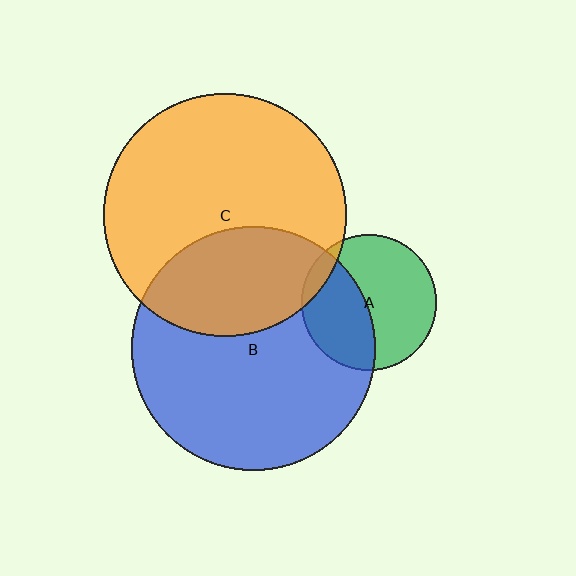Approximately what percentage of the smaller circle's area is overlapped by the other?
Approximately 10%.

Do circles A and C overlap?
Yes.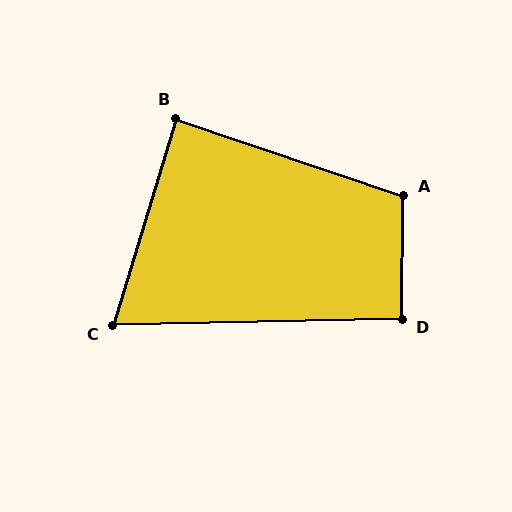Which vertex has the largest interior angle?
A, at approximately 108 degrees.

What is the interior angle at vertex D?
Approximately 92 degrees (approximately right).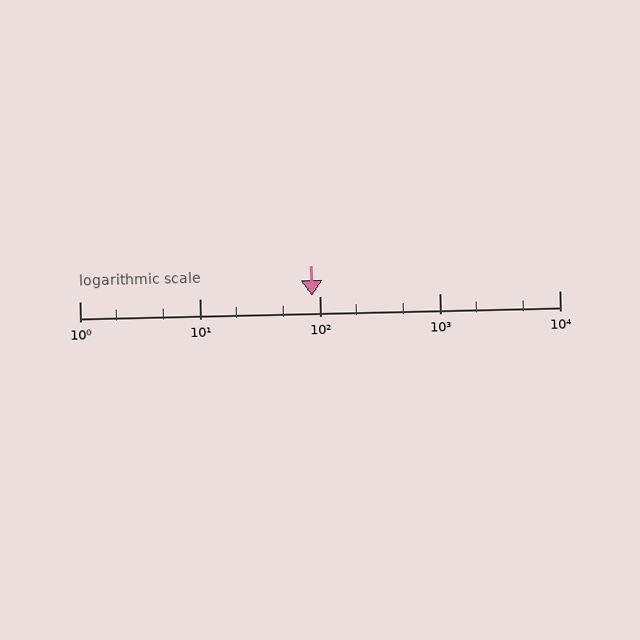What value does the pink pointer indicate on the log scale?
The pointer indicates approximately 87.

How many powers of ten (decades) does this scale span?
The scale spans 4 decades, from 1 to 10000.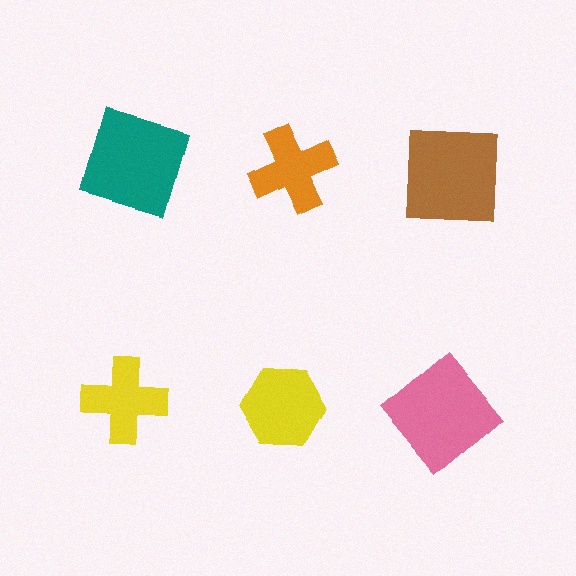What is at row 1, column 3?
A brown square.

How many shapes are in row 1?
3 shapes.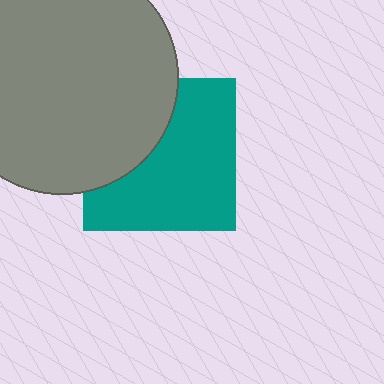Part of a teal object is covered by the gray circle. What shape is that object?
It is a square.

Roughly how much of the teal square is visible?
About half of it is visible (roughly 65%).